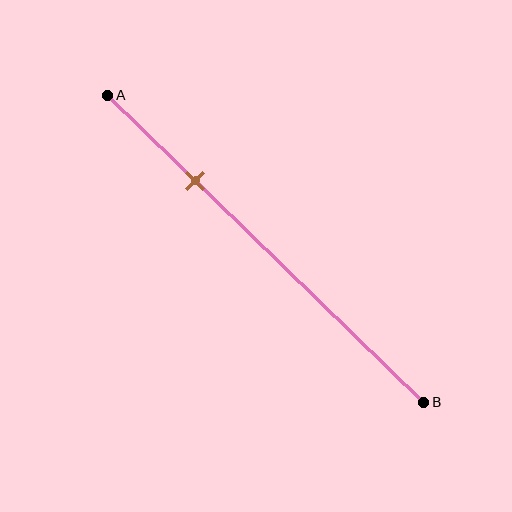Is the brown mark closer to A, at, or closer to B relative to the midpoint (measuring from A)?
The brown mark is closer to point A than the midpoint of segment AB.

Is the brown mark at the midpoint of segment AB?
No, the mark is at about 30% from A, not at the 50% midpoint.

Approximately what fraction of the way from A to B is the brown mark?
The brown mark is approximately 30% of the way from A to B.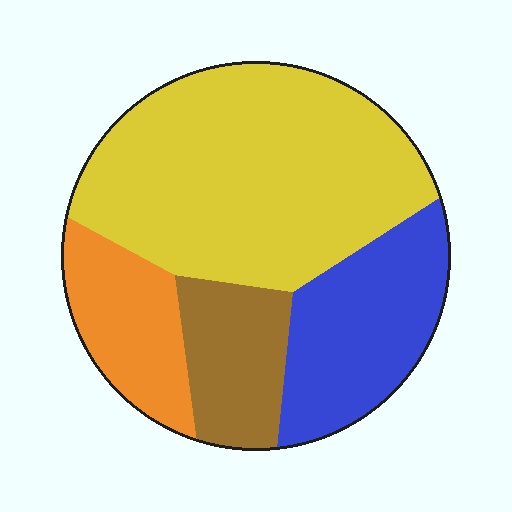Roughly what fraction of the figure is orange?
Orange takes up about one sixth (1/6) of the figure.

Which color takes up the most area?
Yellow, at roughly 50%.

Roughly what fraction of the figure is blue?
Blue takes up about one fifth (1/5) of the figure.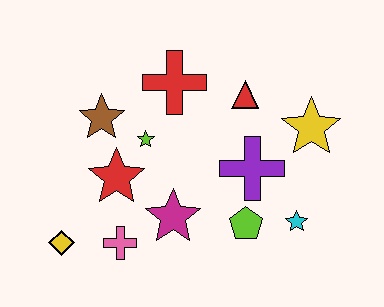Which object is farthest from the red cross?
The yellow diamond is farthest from the red cross.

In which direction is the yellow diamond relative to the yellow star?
The yellow diamond is to the left of the yellow star.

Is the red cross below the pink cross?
No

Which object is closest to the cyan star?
The lime pentagon is closest to the cyan star.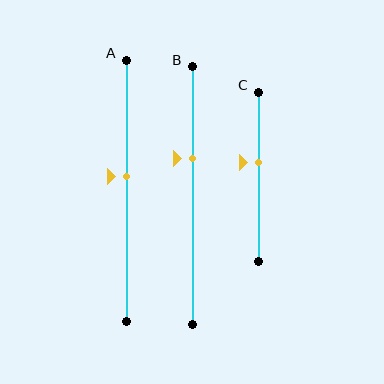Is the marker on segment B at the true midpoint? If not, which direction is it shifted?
No, the marker on segment B is shifted upward by about 14% of the segment length.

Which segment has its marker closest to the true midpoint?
Segment A has its marker closest to the true midpoint.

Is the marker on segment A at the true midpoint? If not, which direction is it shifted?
No, the marker on segment A is shifted upward by about 5% of the segment length.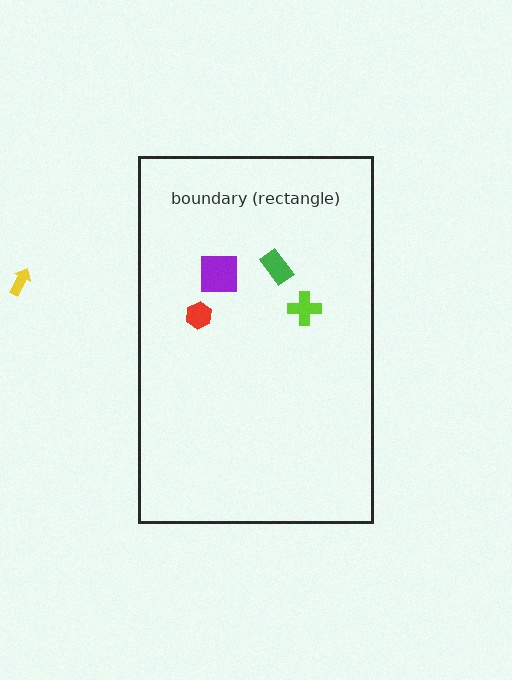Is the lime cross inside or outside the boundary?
Inside.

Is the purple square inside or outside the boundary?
Inside.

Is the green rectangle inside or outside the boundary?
Inside.